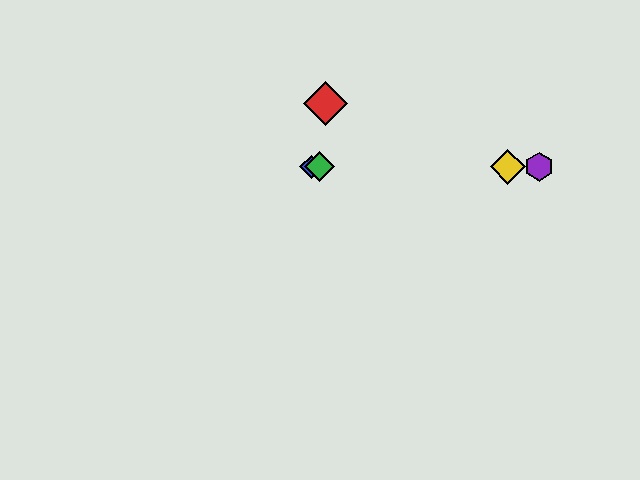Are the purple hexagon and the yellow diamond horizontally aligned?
Yes, both are at y≈167.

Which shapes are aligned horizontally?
The blue diamond, the green diamond, the yellow diamond, the purple hexagon are aligned horizontally.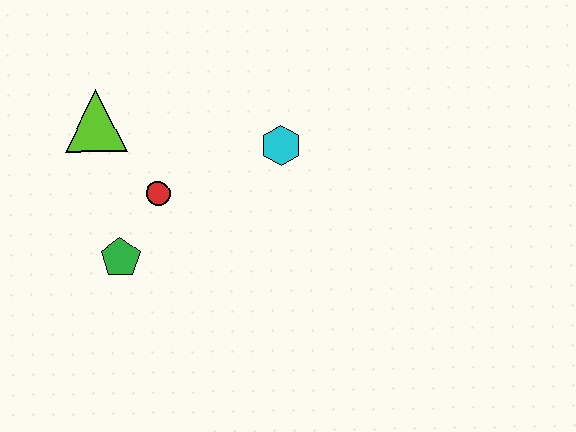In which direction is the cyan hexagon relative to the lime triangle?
The cyan hexagon is to the right of the lime triangle.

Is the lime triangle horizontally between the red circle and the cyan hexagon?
No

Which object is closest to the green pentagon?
The red circle is closest to the green pentagon.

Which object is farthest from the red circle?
The cyan hexagon is farthest from the red circle.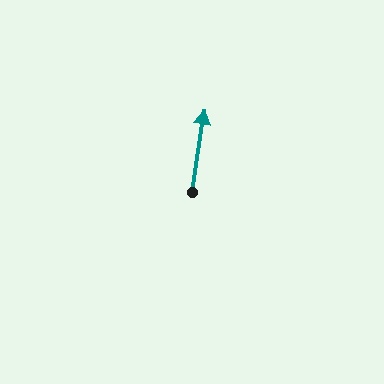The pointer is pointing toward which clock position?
Roughly 12 o'clock.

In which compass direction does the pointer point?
North.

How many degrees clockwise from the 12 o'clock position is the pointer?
Approximately 8 degrees.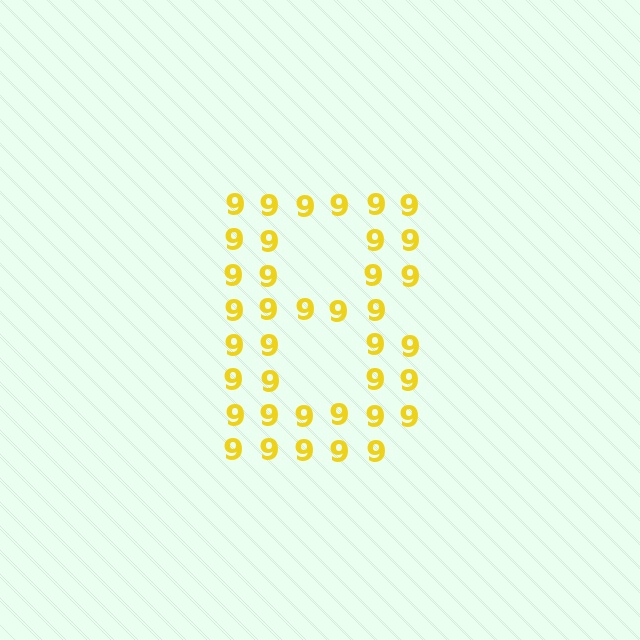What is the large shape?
The large shape is the letter B.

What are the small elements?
The small elements are digit 9's.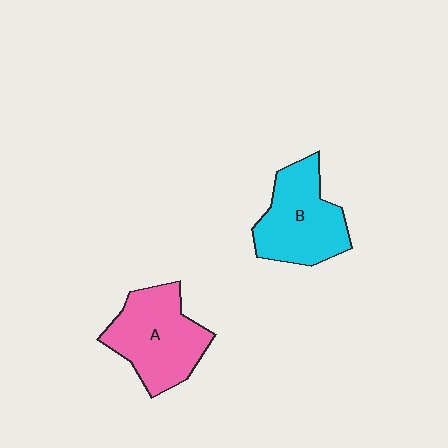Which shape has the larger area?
Shape A (pink).